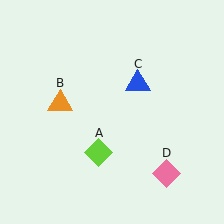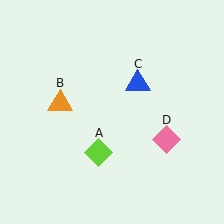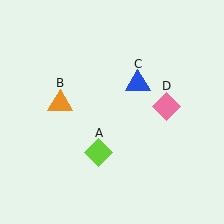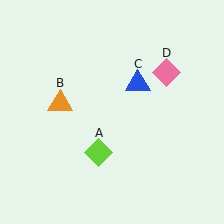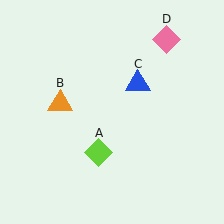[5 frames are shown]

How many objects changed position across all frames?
1 object changed position: pink diamond (object D).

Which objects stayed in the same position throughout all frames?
Lime diamond (object A) and orange triangle (object B) and blue triangle (object C) remained stationary.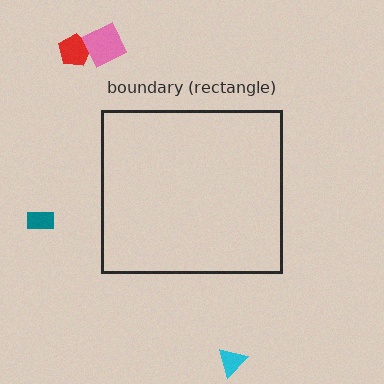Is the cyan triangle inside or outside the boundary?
Outside.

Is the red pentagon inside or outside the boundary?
Outside.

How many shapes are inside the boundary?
0 inside, 4 outside.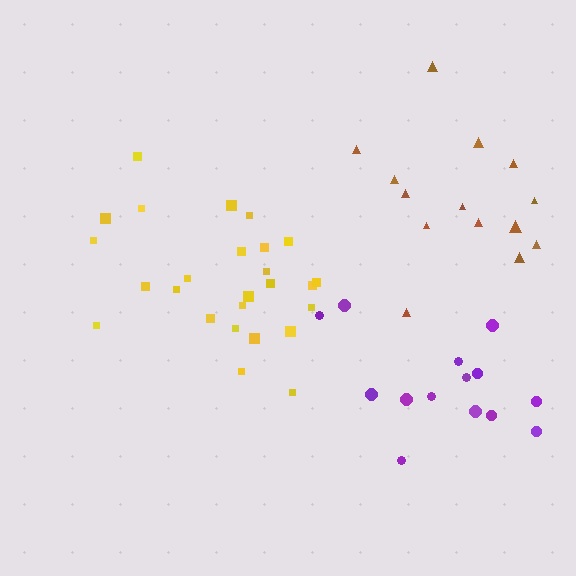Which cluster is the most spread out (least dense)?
Purple.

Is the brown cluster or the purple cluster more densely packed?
Brown.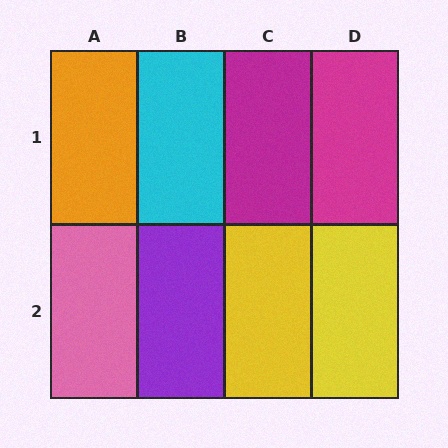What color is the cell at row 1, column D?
Magenta.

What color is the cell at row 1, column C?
Magenta.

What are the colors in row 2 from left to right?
Pink, purple, yellow, yellow.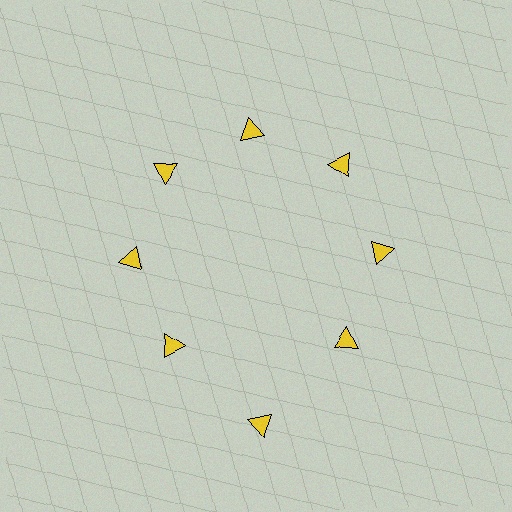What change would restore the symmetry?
The symmetry would be restored by moving it inward, back onto the ring so that all 8 triangles sit at equal angles and equal distance from the center.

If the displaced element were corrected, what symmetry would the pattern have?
It would have 8-fold rotational symmetry — the pattern would map onto itself every 45 degrees.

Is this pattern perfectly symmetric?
No. The 8 yellow triangles are arranged in a ring, but one element near the 6 o'clock position is pushed outward from the center, breaking the 8-fold rotational symmetry.